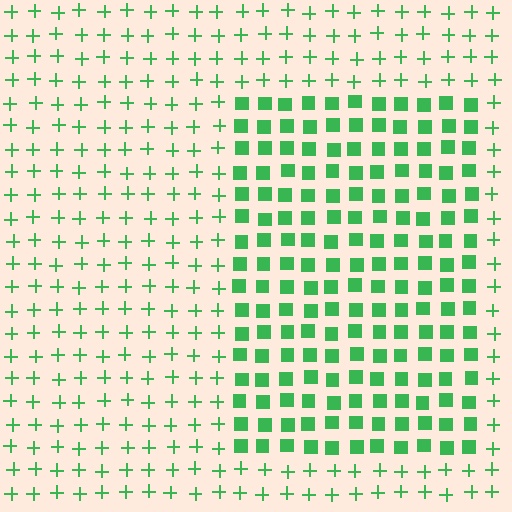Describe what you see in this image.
The image is filled with small green elements arranged in a uniform grid. A rectangle-shaped region contains squares, while the surrounding area contains plus signs. The boundary is defined purely by the change in element shape.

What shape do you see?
I see a rectangle.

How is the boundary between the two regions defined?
The boundary is defined by a change in element shape: squares inside vs. plus signs outside. All elements share the same color and spacing.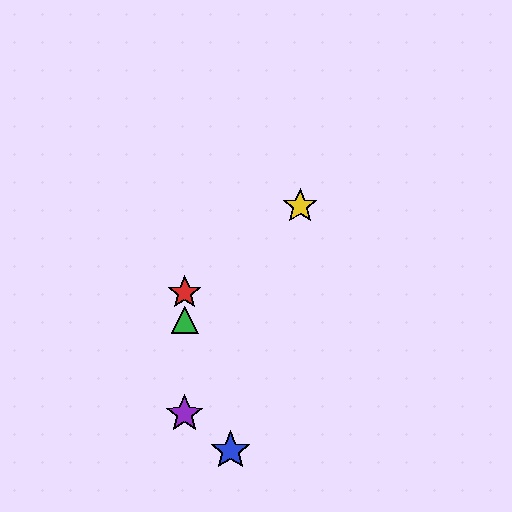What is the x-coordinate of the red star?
The red star is at x≈185.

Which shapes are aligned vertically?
The red star, the green triangle, the purple star are aligned vertically.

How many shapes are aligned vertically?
3 shapes (the red star, the green triangle, the purple star) are aligned vertically.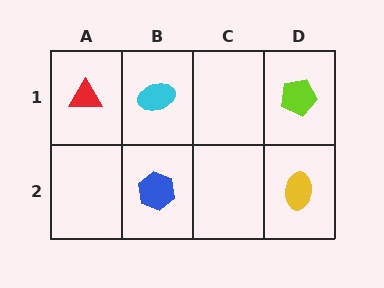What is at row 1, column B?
A cyan ellipse.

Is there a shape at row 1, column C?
No, that cell is empty.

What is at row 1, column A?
A red triangle.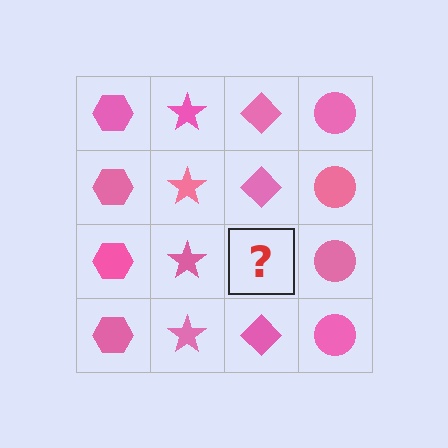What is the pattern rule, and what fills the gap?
The rule is that each column has a consistent shape. The gap should be filled with a pink diamond.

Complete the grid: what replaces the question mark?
The question mark should be replaced with a pink diamond.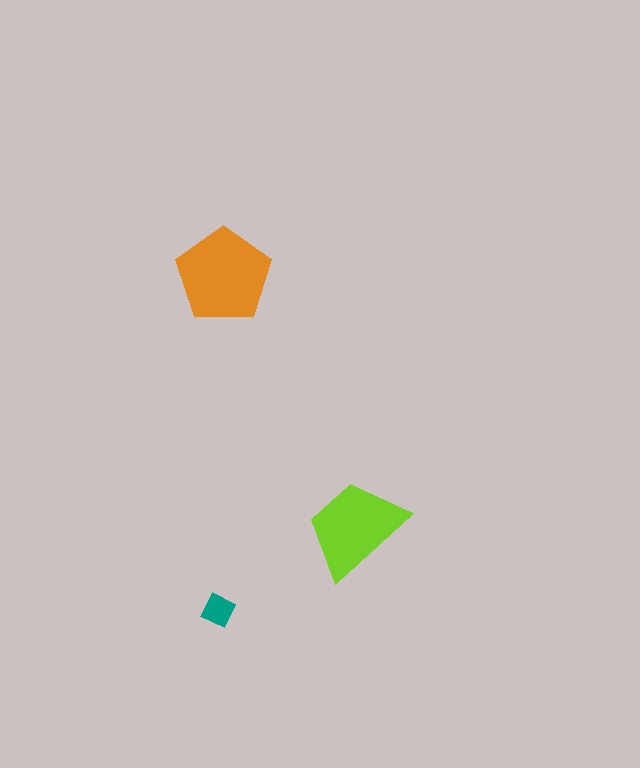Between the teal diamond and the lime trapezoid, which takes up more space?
The lime trapezoid.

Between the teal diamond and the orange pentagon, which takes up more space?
The orange pentagon.